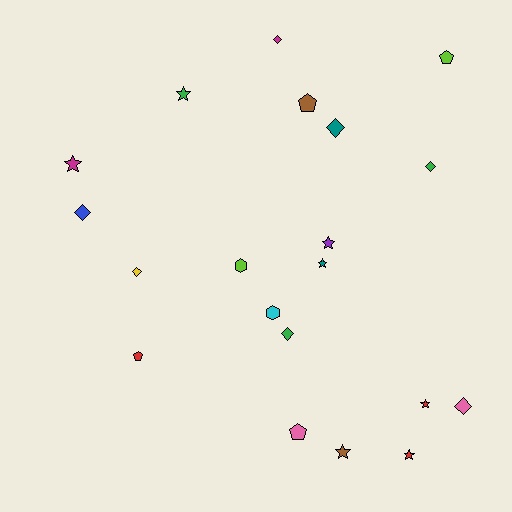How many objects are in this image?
There are 20 objects.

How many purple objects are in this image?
There is 1 purple object.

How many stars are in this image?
There are 7 stars.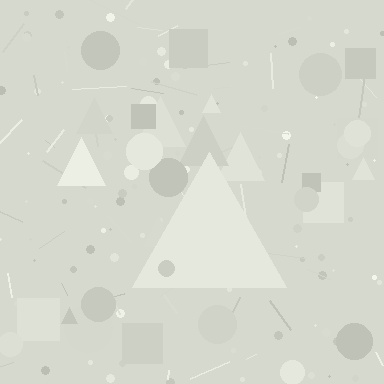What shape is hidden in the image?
A triangle is hidden in the image.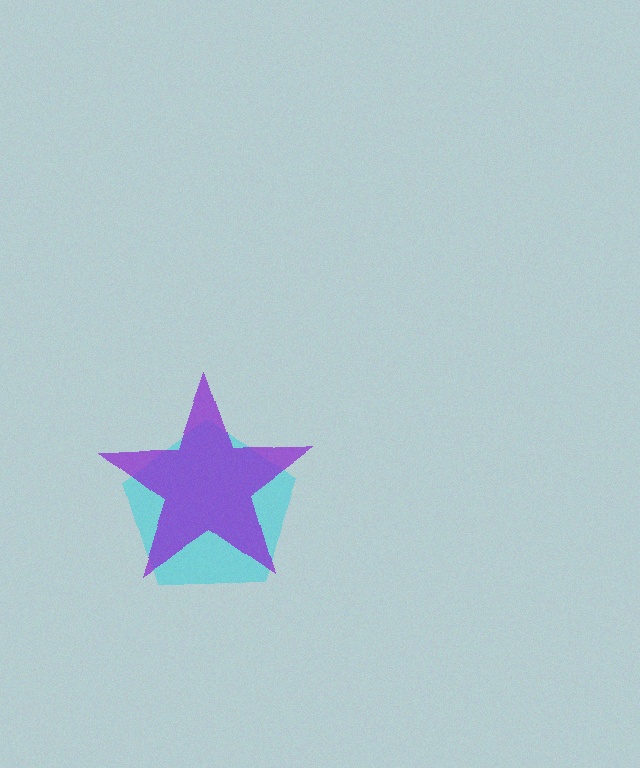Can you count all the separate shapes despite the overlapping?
Yes, there are 2 separate shapes.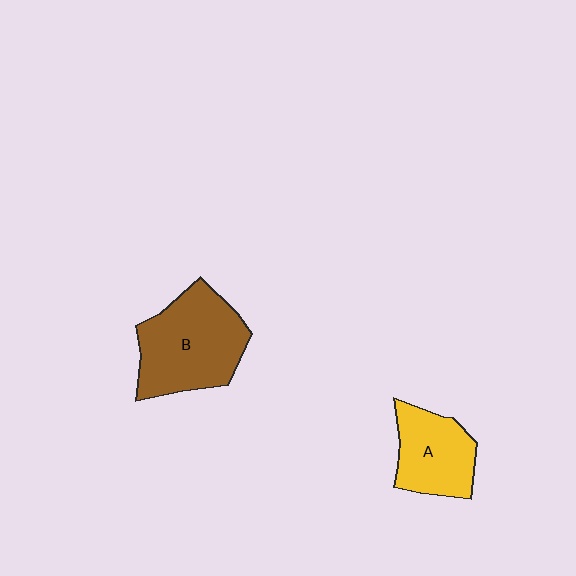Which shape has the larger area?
Shape B (brown).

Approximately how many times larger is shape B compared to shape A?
Approximately 1.5 times.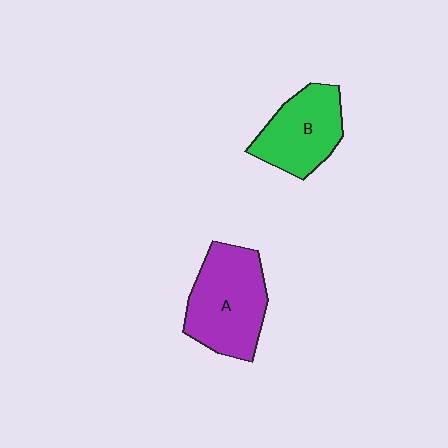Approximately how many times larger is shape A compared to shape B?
Approximately 1.3 times.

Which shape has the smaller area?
Shape B (green).